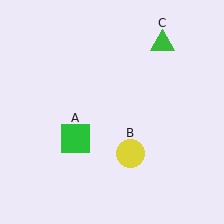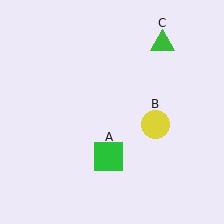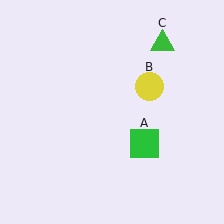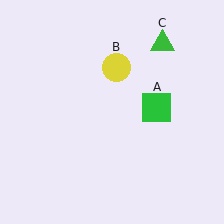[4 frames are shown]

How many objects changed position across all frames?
2 objects changed position: green square (object A), yellow circle (object B).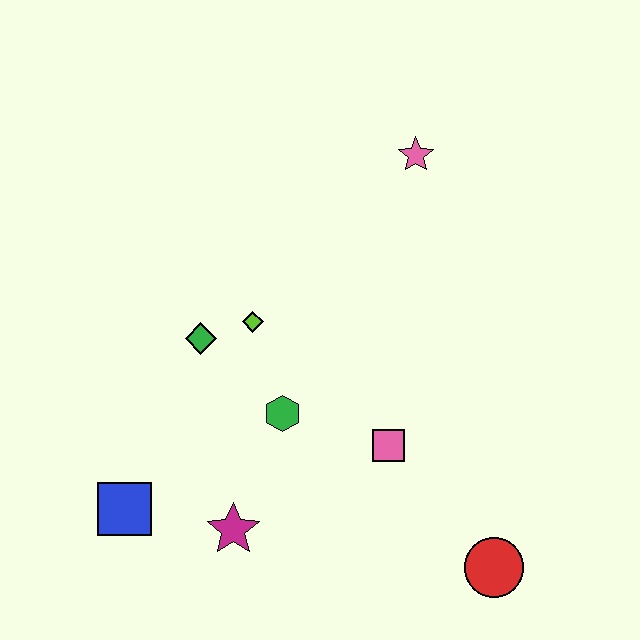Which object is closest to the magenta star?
The blue square is closest to the magenta star.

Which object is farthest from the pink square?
The pink star is farthest from the pink square.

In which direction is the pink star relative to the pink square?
The pink star is above the pink square.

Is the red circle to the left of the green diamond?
No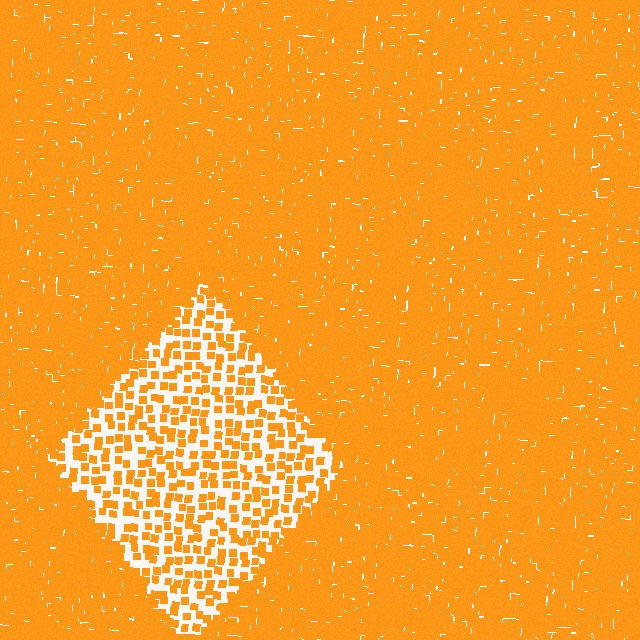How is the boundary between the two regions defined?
The boundary is defined by a change in element density (approximately 3.1x ratio). All elements are the same color, size, and shape.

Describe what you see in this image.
The image contains small orange elements arranged at two different densities. A diamond-shaped region is visible where the elements are less densely packed than the surrounding area.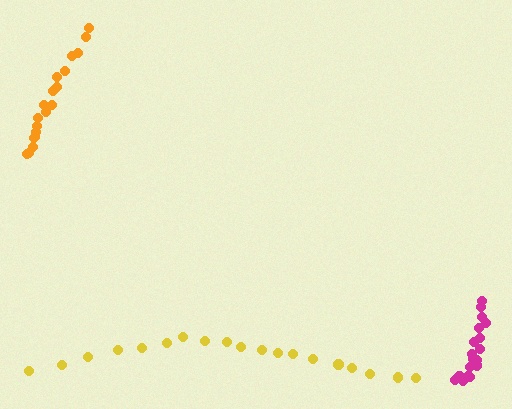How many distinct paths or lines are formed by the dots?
There are 3 distinct paths.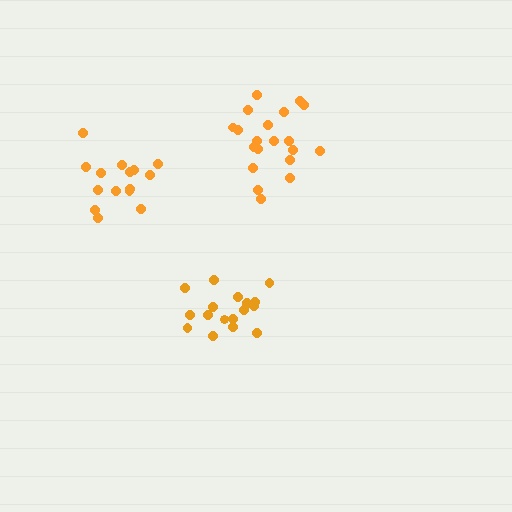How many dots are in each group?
Group 1: 17 dots, Group 2: 15 dots, Group 3: 20 dots (52 total).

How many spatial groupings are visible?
There are 3 spatial groupings.